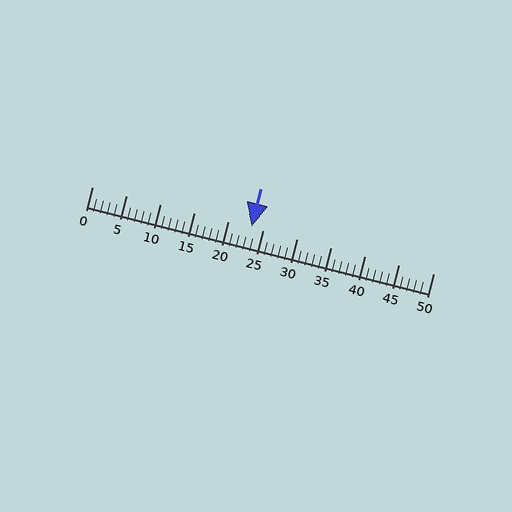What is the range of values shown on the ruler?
The ruler shows values from 0 to 50.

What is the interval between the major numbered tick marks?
The major tick marks are spaced 5 units apart.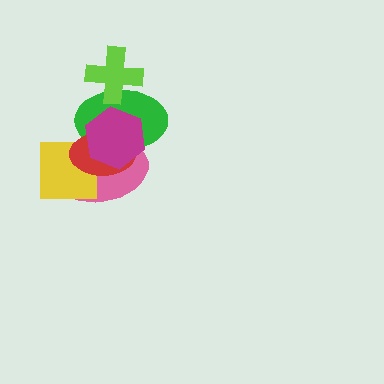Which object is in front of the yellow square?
The red ellipse is in front of the yellow square.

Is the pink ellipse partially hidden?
Yes, it is partially covered by another shape.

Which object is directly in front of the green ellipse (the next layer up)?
The red ellipse is directly in front of the green ellipse.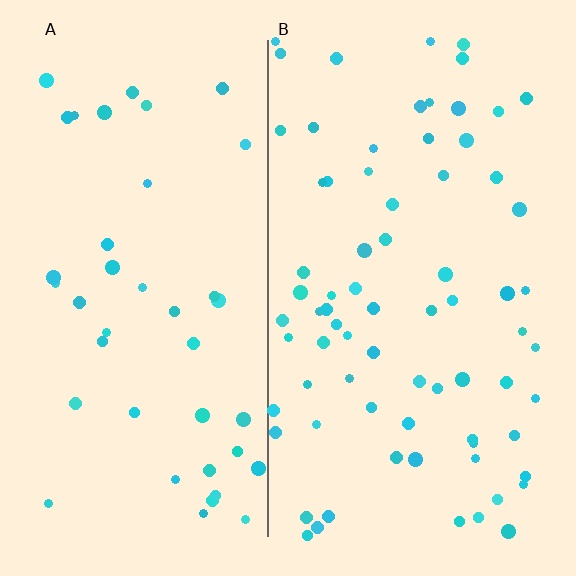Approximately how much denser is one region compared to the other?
Approximately 1.8× — region B over region A.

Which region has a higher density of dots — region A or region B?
B (the right).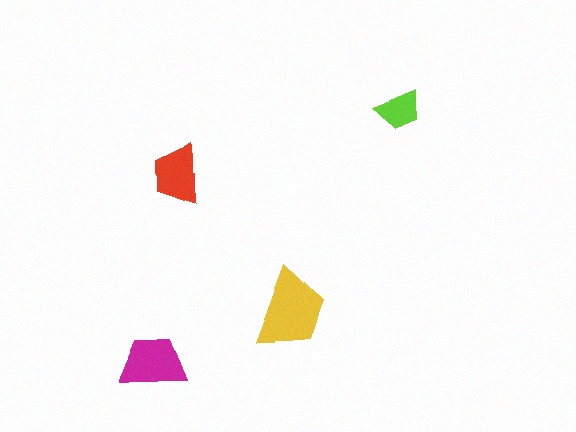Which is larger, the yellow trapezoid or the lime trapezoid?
The yellow one.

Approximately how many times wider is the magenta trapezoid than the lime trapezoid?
About 1.5 times wider.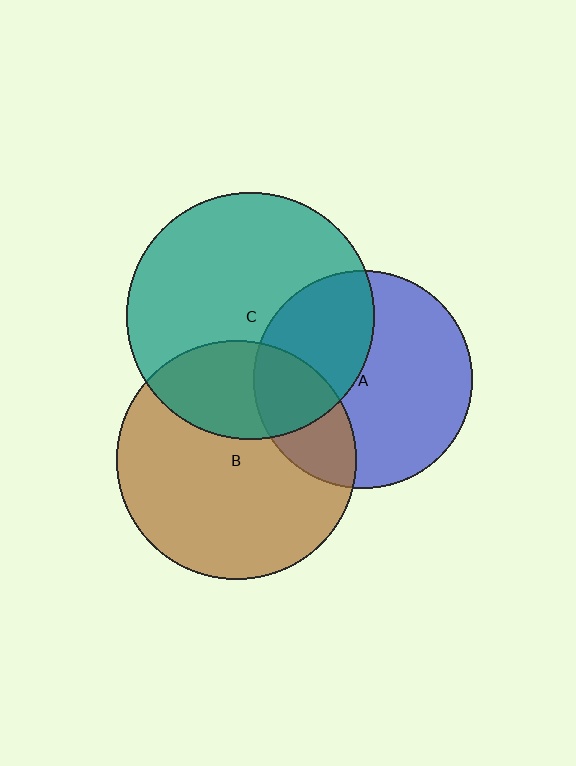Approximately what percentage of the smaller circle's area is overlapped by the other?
Approximately 30%.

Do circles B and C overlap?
Yes.